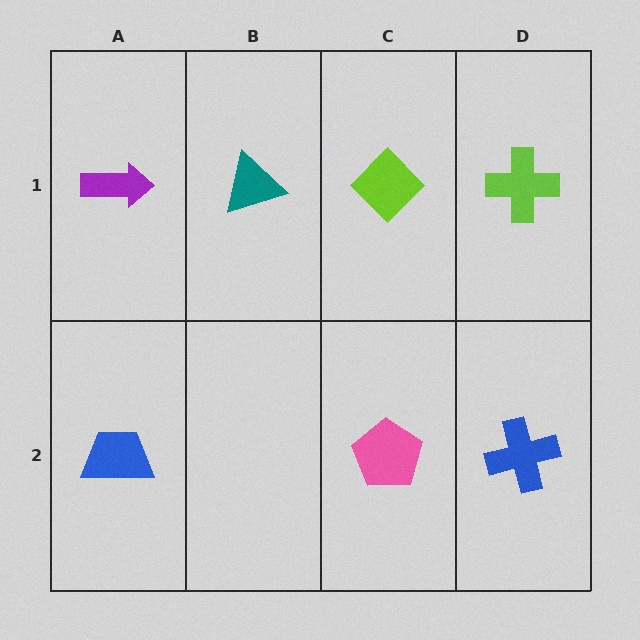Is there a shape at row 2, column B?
No, that cell is empty.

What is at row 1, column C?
A lime diamond.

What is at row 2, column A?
A blue trapezoid.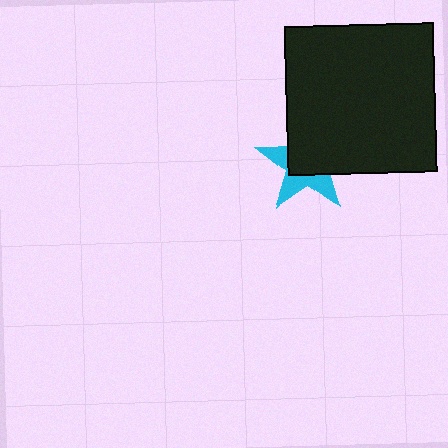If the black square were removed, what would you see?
You would see the complete cyan star.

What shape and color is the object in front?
The object in front is a black square.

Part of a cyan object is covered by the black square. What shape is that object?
It is a star.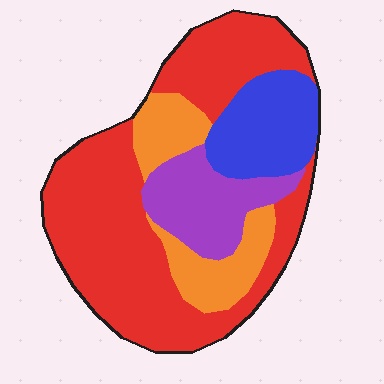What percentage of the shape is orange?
Orange covers around 15% of the shape.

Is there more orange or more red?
Red.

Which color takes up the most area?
Red, at roughly 55%.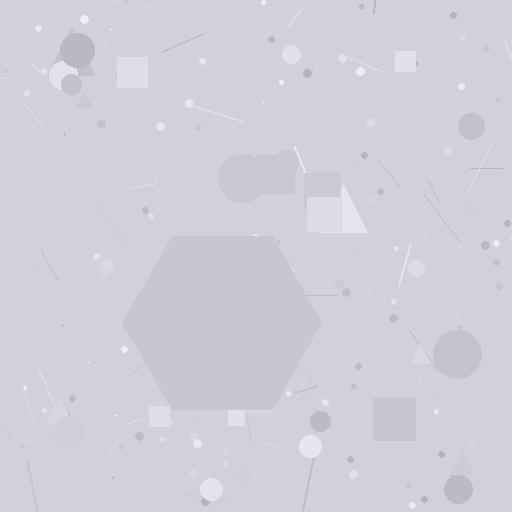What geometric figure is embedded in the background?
A hexagon is embedded in the background.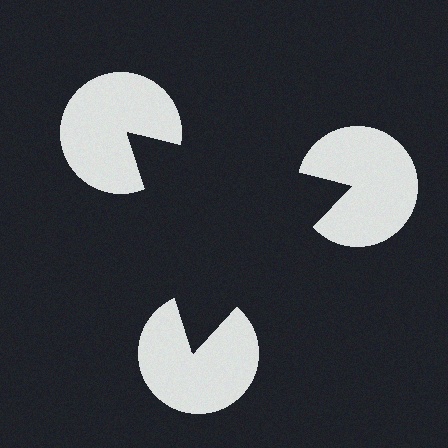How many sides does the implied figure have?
3 sides.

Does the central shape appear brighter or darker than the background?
It typically appears slightly darker than the background, even though no actual brightness change is drawn.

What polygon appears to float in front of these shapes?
An illusory triangle — its edges are inferred from the aligned wedge cuts in the pac-man discs, not physically drawn.